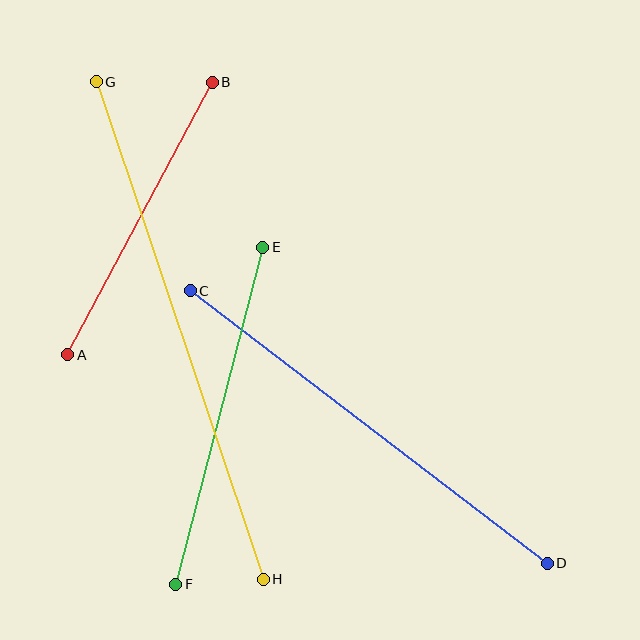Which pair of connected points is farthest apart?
Points G and H are farthest apart.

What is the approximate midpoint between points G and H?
The midpoint is at approximately (180, 330) pixels.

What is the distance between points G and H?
The distance is approximately 525 pixels.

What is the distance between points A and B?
The distance is approximately 309 pixels.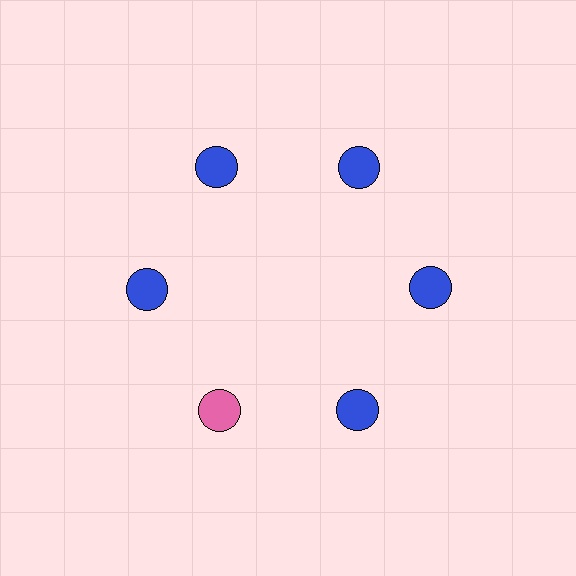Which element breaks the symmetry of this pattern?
The pink circle at roughly the 7 o'clock position breaks the symmetry. All other shapes are blue circles.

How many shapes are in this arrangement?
There are 6 shapes arranged in a ring pattern.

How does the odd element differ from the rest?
It has a different color: pink instead of blue.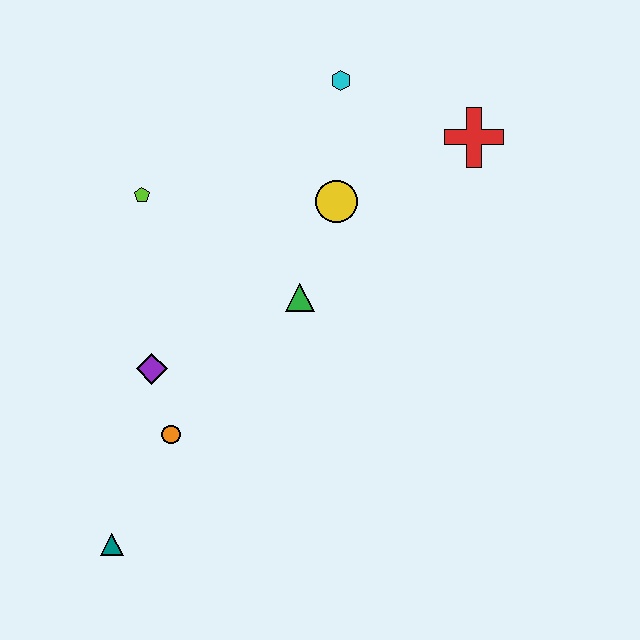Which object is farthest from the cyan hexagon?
The teal triangle is farthest from the cyan hexagon.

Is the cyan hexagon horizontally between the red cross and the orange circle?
Yes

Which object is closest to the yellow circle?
The green triangle is closest to the yellow circle.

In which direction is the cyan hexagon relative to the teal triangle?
The cyan hexagon is above the teal triangle.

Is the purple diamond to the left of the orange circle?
Yes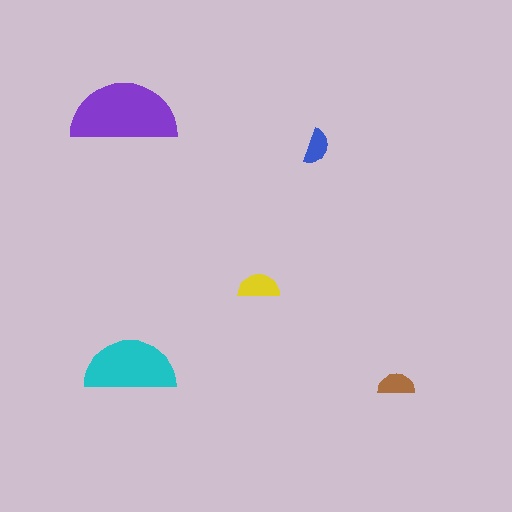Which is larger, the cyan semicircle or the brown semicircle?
The cyan one.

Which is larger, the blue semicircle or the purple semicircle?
The purple one.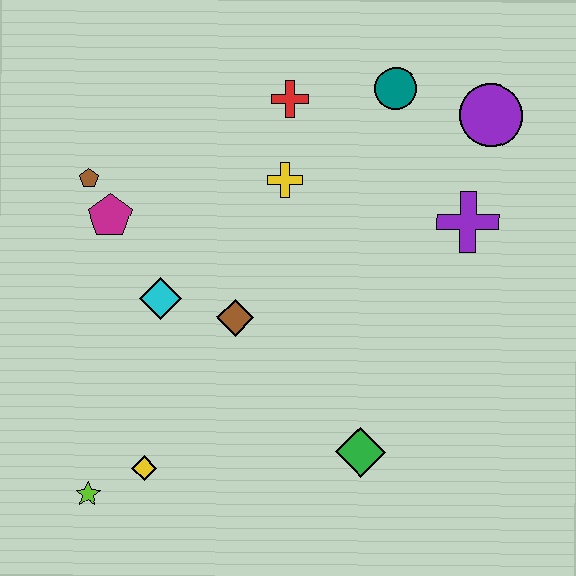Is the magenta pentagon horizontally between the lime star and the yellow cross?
Yes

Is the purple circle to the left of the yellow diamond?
No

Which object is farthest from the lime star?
The purple circle is farthest from the lime star.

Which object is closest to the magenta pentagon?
The brown pentagon is closest to the magenta pentagon.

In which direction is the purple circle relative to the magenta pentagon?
The purple circle is to the right of the magenta pentagon.